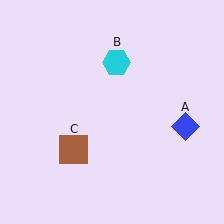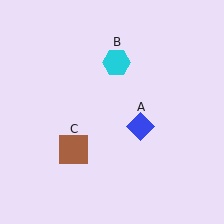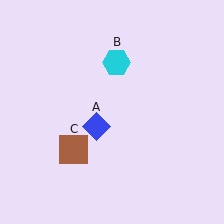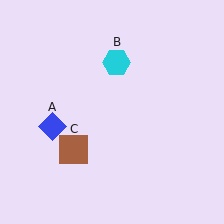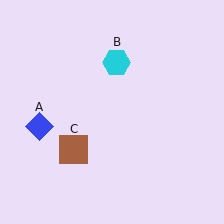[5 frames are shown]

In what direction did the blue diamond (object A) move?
The blue diamond (object A) moved left.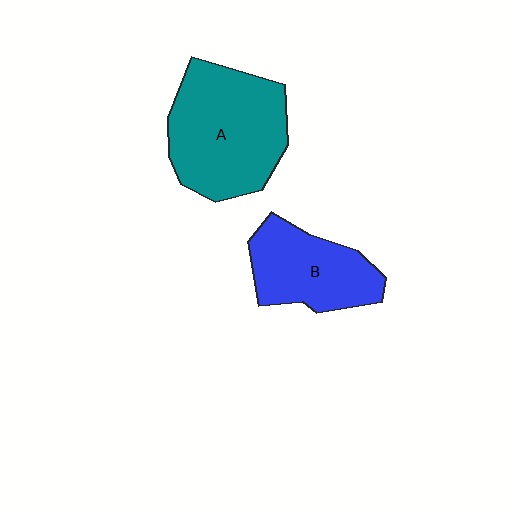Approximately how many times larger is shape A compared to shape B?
Approximately 1.5 times.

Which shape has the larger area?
Shape A (teal).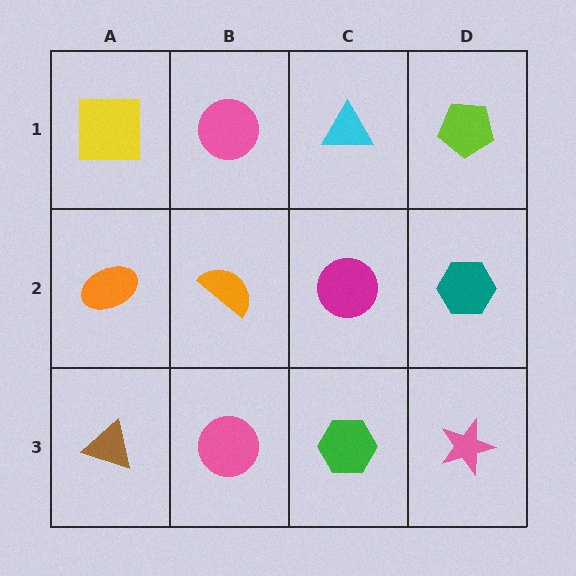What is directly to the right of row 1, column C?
A lime pentagon.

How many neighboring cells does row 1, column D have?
2.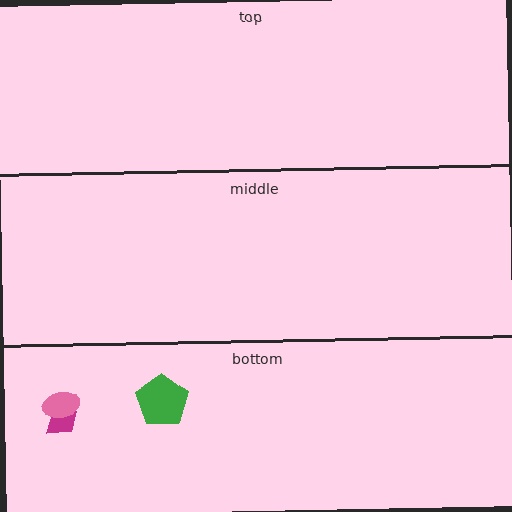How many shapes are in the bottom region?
3.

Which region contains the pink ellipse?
The bottom region.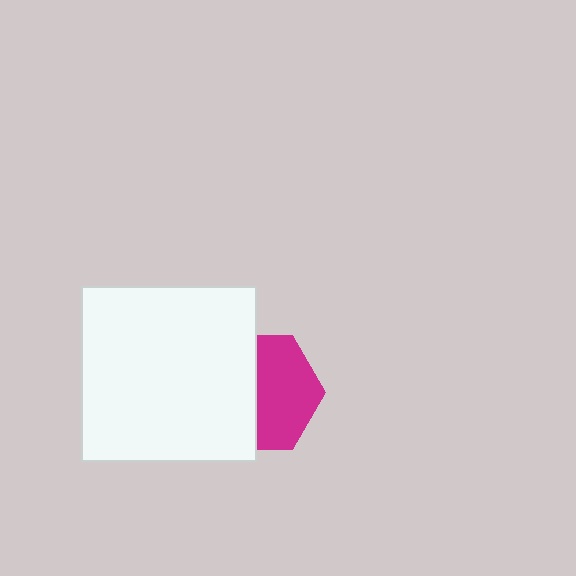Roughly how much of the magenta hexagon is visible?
About half of it is visible (roughly 52%).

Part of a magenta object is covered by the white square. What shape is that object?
It is a hexagon.